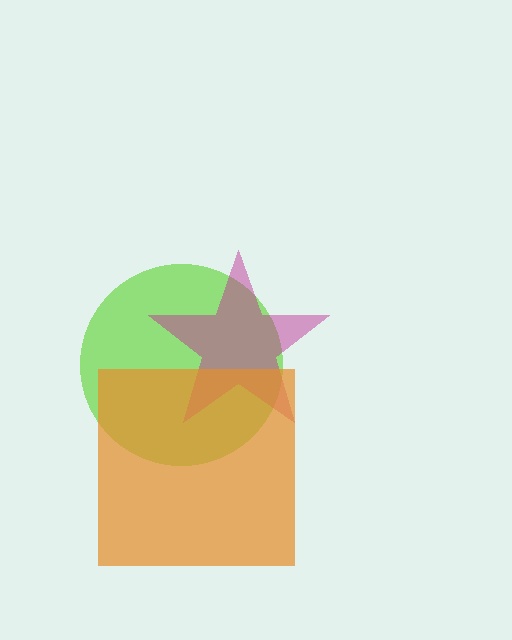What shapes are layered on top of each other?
The layered shapes are: a lime circle, a magenta star, an orange square.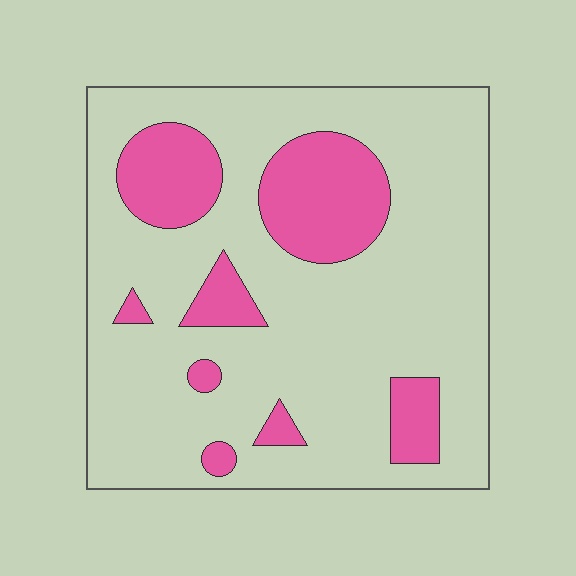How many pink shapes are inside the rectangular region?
8.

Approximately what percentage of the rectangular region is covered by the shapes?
Approximately 20%.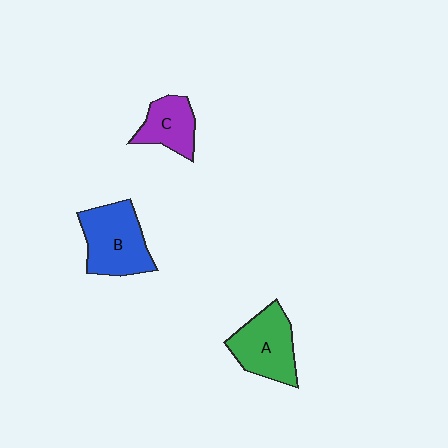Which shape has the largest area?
Shape B (blue).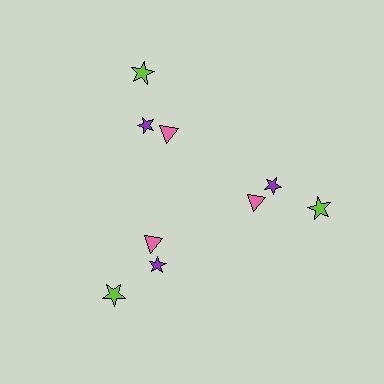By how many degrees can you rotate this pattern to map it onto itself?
The pattern maps onto itself every 120 degrees of rotation.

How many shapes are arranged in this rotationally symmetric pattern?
There are 9 shapes, arranged in 3 groups of 3.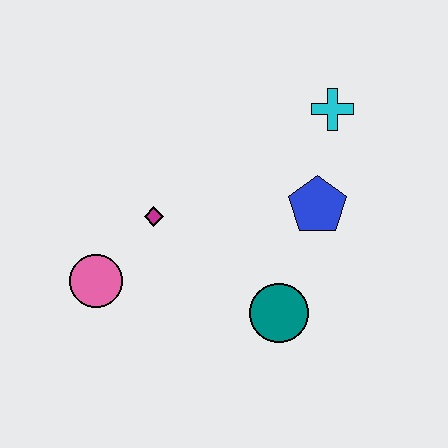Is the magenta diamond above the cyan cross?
No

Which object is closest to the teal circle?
The blue pentagon is closest to the teal circle.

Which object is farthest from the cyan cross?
The pink circle is farthest from the cyan cross.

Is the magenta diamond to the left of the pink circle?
No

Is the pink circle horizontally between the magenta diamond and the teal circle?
No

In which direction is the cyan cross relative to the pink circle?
The cyan cross is to the right of the pink circle.